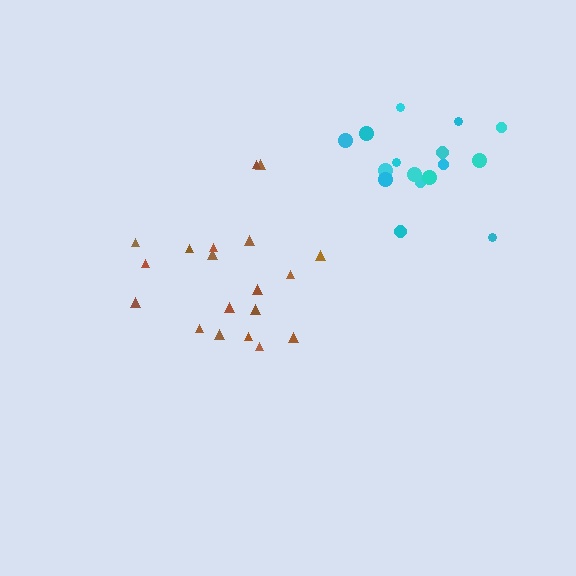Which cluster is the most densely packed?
Cyan.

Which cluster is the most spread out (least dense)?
Brown.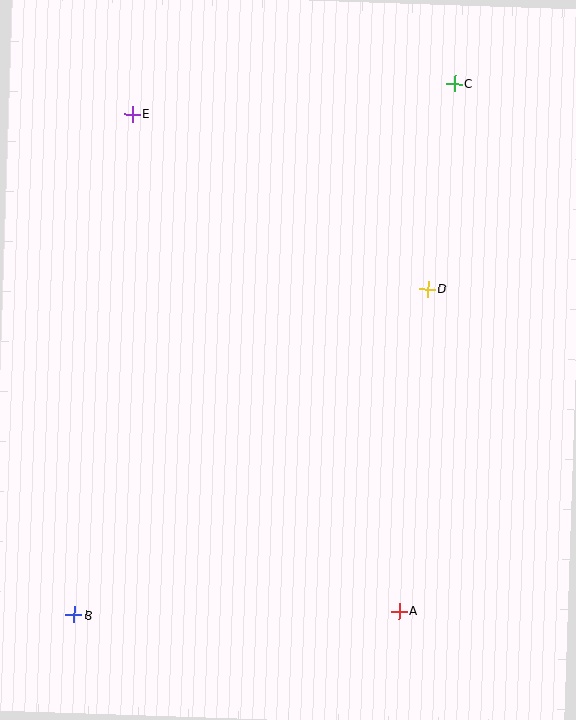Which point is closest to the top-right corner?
Point C is closest to the top-right corner.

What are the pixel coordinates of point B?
Point B is at (74, 615).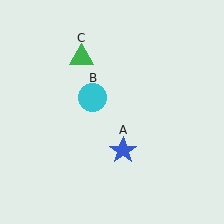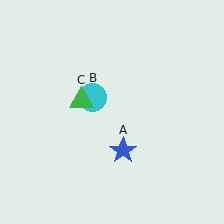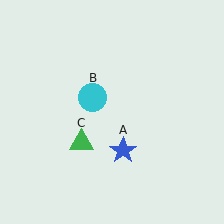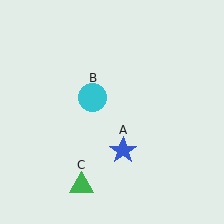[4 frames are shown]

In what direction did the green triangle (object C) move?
The green triangle (object C) moved down.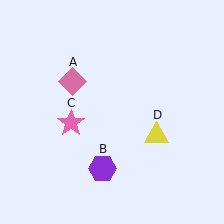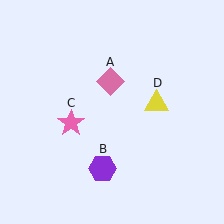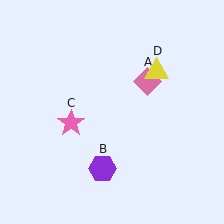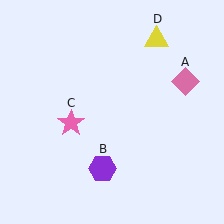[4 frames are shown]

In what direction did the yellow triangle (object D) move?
The yellow triangle (object D) moved up.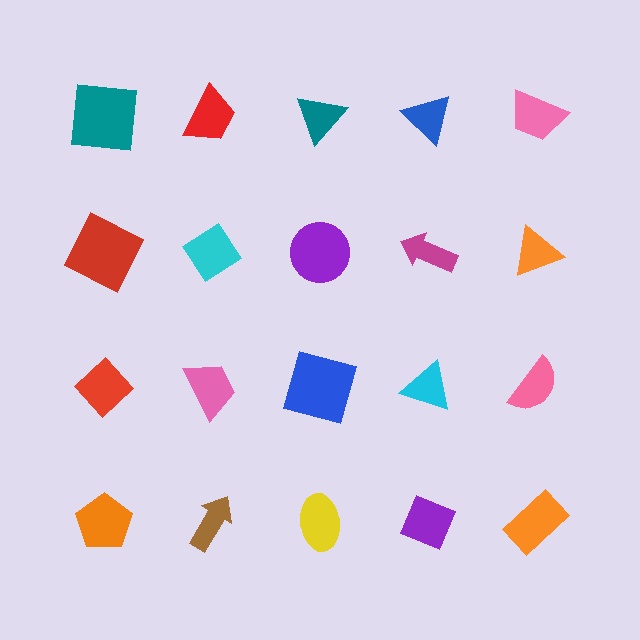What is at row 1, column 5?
A pink trapezoid.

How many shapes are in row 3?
5 shapes.